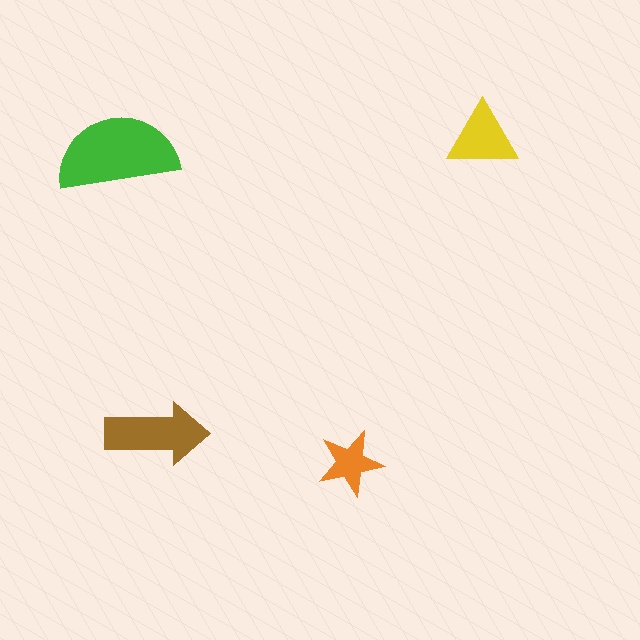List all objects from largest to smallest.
The green semicircle, the brown arrow, the yellow triangle, the orange star.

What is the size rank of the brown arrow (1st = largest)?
2nd.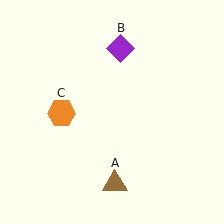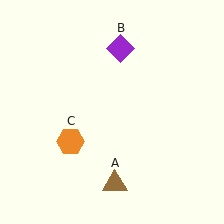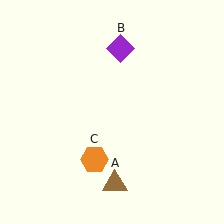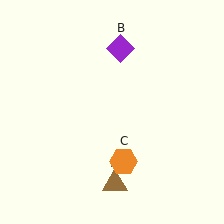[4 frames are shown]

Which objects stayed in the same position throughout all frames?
Brown triangle (object A) and purple diamond (object B) remained stationary.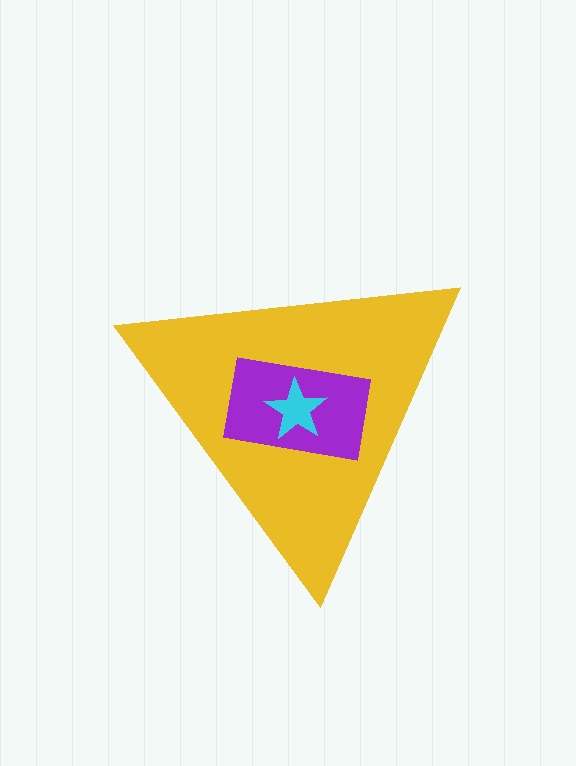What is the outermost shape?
The yellow triangle.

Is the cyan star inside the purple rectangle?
Yes.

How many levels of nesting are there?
3.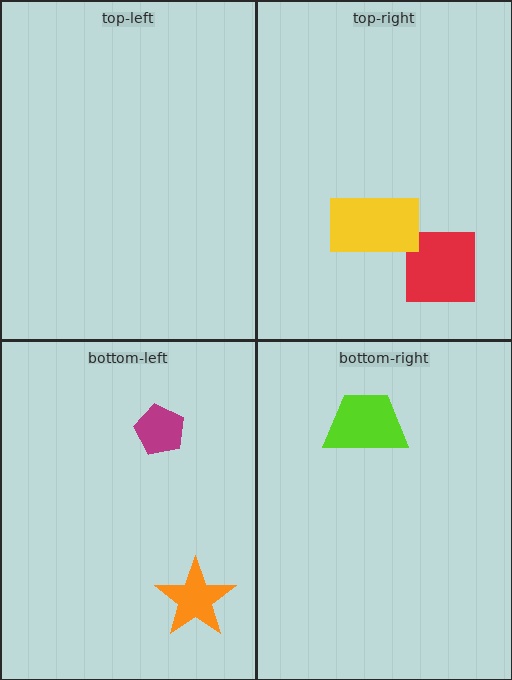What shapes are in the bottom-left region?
The magenta pentagon, the orange star.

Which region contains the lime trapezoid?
The bottom-right region.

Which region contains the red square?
The top-right region.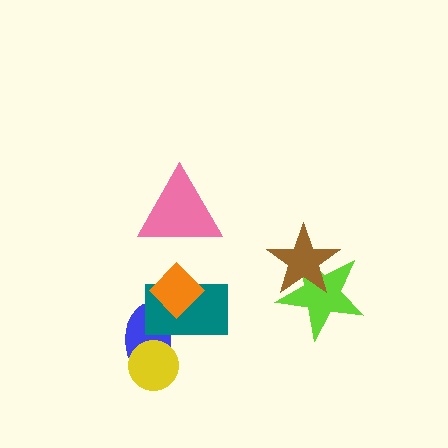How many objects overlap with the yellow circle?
1 object overlaps with the yellow circle.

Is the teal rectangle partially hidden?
Yes, it is partially covered by another shape.